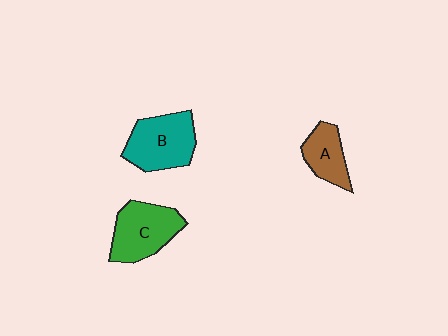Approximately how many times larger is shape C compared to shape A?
Approximately 1.5 times.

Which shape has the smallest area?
Shape A (brown).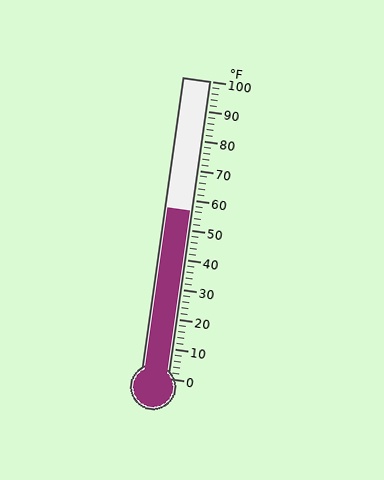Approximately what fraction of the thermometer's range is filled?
The thermometer is filled to approximately 55% of its range.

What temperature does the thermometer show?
The thermometer shows approximately 56°F.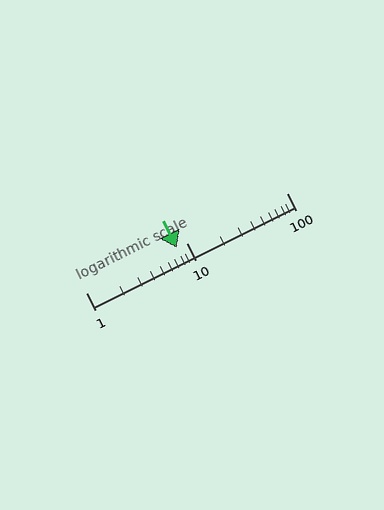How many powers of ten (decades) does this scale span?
The scale spans 2 decades, from 1 to 100.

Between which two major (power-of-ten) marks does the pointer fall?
The pointer is between 1 and 10.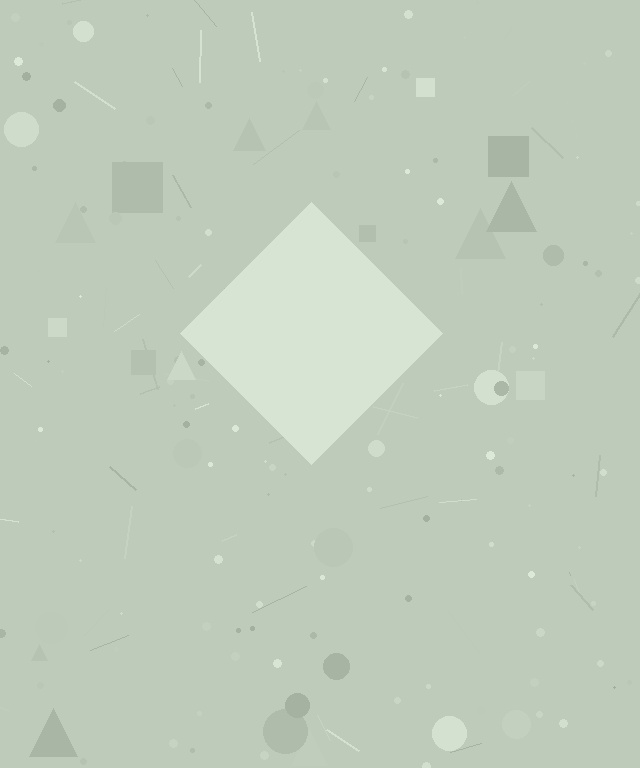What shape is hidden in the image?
A diamond is hidden in the image.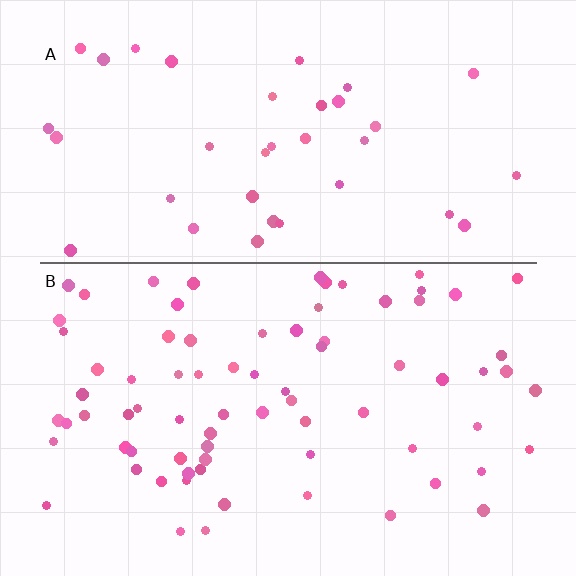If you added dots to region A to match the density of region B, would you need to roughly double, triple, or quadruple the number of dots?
Approximately double.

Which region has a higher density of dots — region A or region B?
B (the bottom).